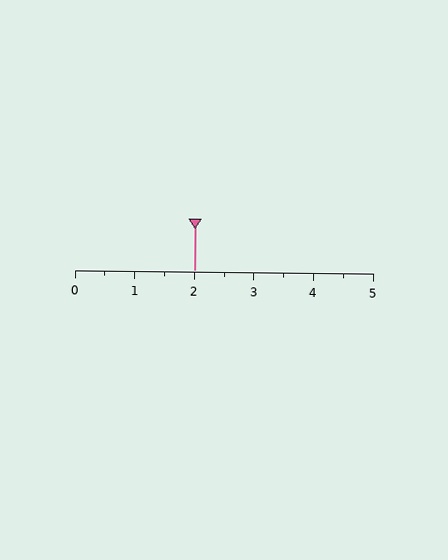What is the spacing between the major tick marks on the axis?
The major ticks are spaced 1 apart.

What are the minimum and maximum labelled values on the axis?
The axis runs from 0 to 5.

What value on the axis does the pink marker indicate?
The marker indicates approximately 2.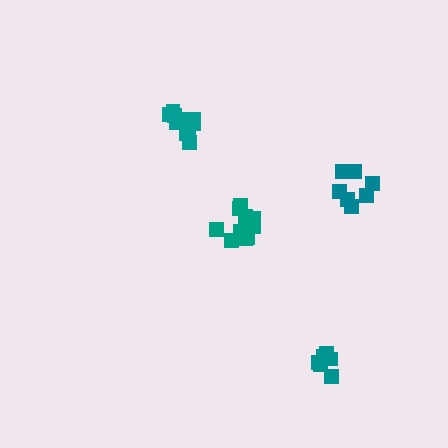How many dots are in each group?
Group 1: 11 dots, Group 2: 7 dots, Group 3: 7 dots, Group 4: 11 dots (36 total).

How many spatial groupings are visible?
There are 4 spatial groupings.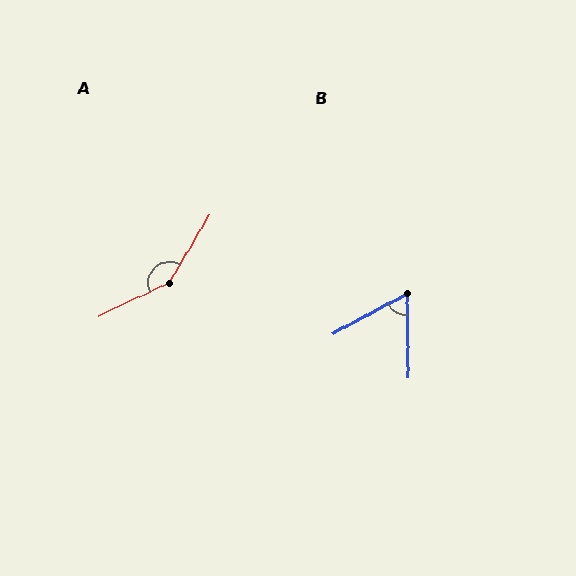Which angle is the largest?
A, at approximately 146 degrees.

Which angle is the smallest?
B, at approximately 62 degrees.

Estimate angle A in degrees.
Approximately 146 degrees.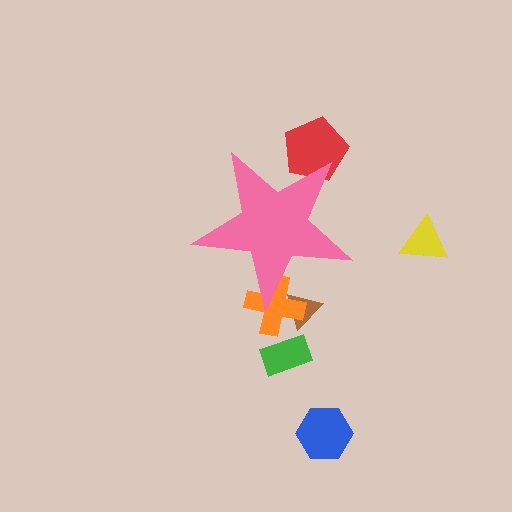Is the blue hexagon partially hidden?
No, the blue hexagon is fully visible.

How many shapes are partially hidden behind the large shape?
3 shapes are partially hidden.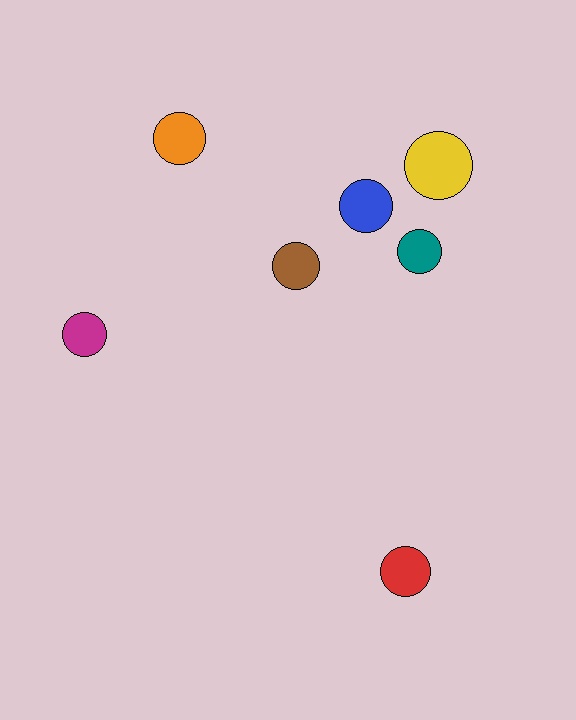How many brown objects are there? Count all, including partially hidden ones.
There is 1 brown object.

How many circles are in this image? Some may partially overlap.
There are 7 circles.